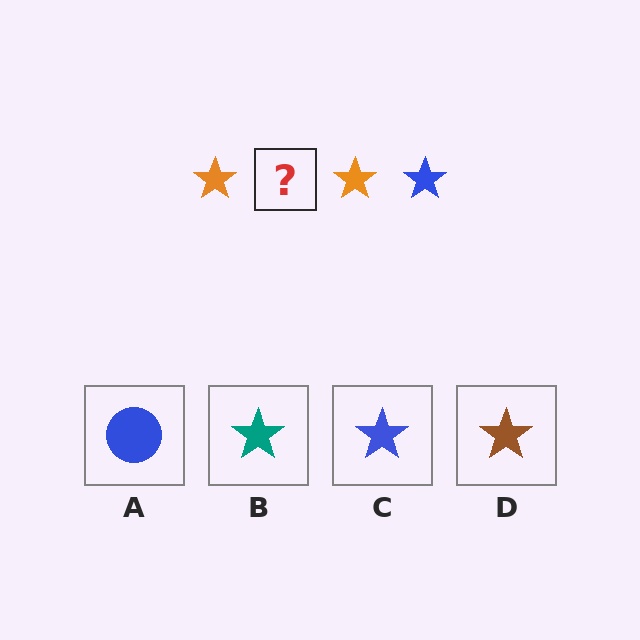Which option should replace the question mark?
Option C.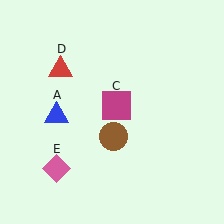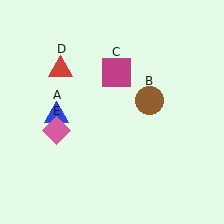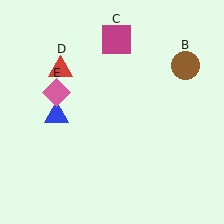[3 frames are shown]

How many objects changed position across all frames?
3 objects changed position: brown circle (object B), magenta square (object C), pink diamond (object E).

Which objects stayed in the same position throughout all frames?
Blue triangle (object A) and red triangle (object D) remained stationary.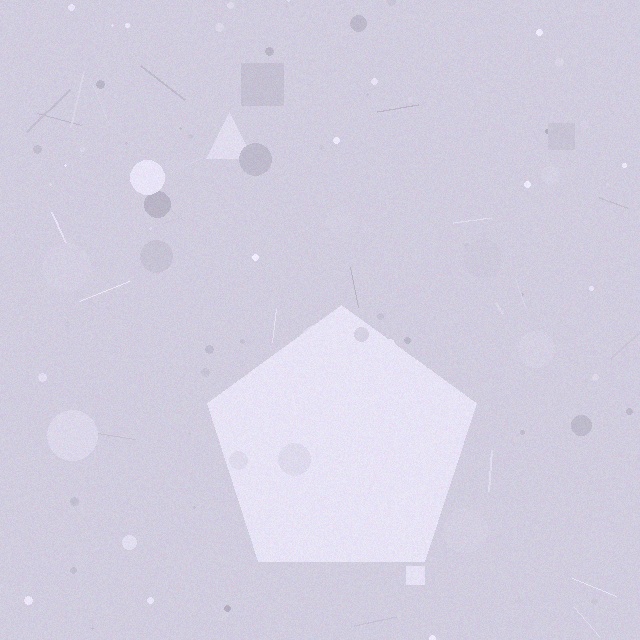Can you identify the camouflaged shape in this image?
The camouflaged shape is a pentagon.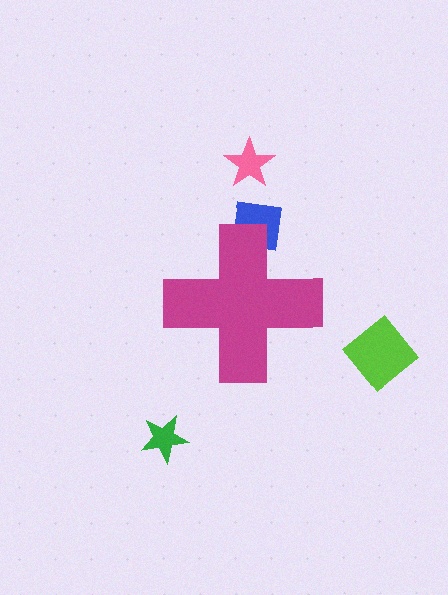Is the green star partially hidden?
No, the green star is fully visible.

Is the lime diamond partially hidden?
No, the lime diamond is fully visible.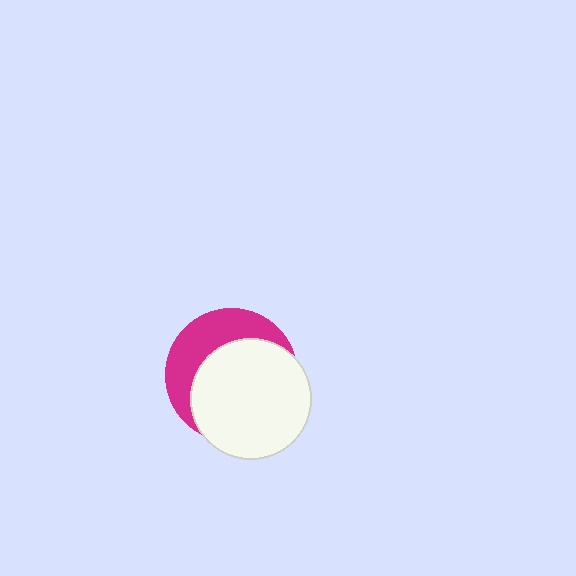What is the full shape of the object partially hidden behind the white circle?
The partially hidden object is a magenta circle.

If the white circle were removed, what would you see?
You would see the complete magenta circle.